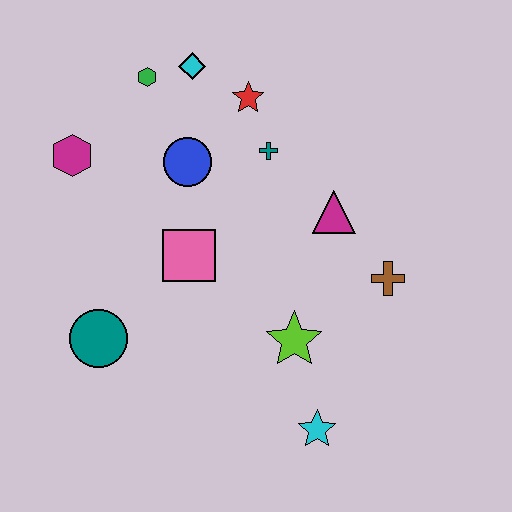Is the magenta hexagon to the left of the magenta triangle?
Yes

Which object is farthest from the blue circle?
The cyan star is farthest from the blue circle.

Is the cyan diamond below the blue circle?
No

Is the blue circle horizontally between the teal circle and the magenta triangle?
Yes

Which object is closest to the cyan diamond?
The green hexagon is closest to the cyan diamond.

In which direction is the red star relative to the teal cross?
The red star is above the teal cross.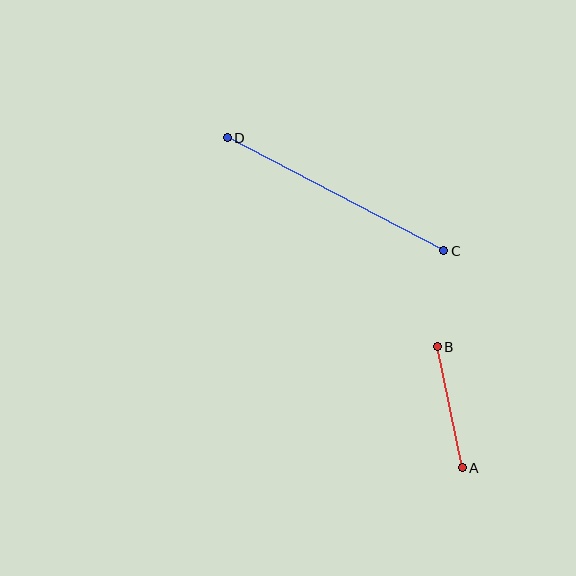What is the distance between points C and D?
The distance is approximately 244 pixels.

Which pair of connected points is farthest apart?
Points C and D are farthest apart.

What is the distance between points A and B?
The distance is approximately 124 pixels.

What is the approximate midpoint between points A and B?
The midpoint is at approximately (450, 407) pixels.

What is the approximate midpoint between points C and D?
The midpoint is at approximately (335, 194) pixels.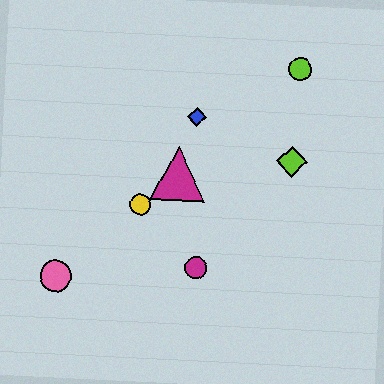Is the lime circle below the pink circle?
No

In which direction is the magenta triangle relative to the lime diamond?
The magenta triangle is to the left of the lime diamond.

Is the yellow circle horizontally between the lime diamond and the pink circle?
Yes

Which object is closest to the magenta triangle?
The yellow circle is closest to the magenta triangle.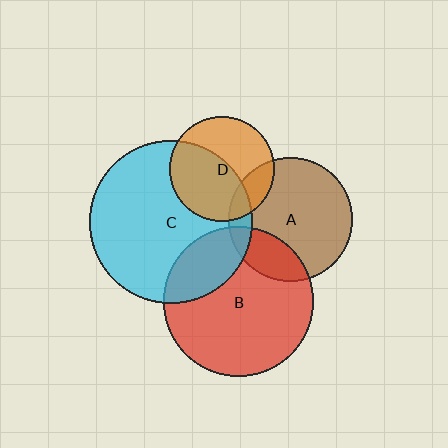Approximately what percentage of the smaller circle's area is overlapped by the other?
Approximately 55%.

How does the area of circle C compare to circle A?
Approximately 1.7 times.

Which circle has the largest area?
Circle C (cyan).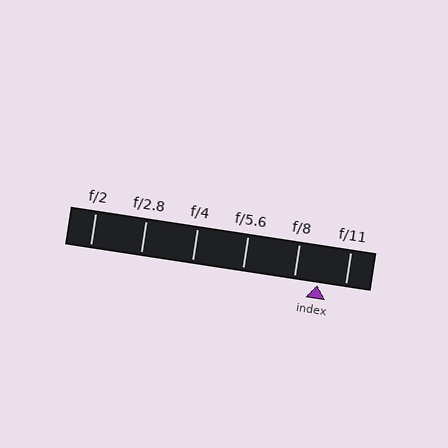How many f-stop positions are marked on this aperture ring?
There are 6 f-stop positions marked.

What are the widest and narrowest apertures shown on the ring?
The widest aperture shown is f/2 and the narrowest is f/11.